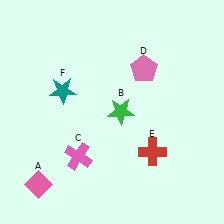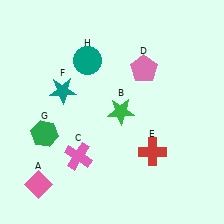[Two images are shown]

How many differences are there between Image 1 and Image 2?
There are 2 differences between the two images.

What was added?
A green hexagon (G), a teal circle (H) were added in Image 2.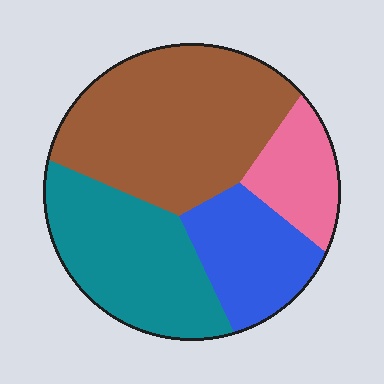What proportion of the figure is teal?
Teal takes up between a quarter and a half of the figure.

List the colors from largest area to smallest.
From largest to smallest: brown, teal, blue, pink.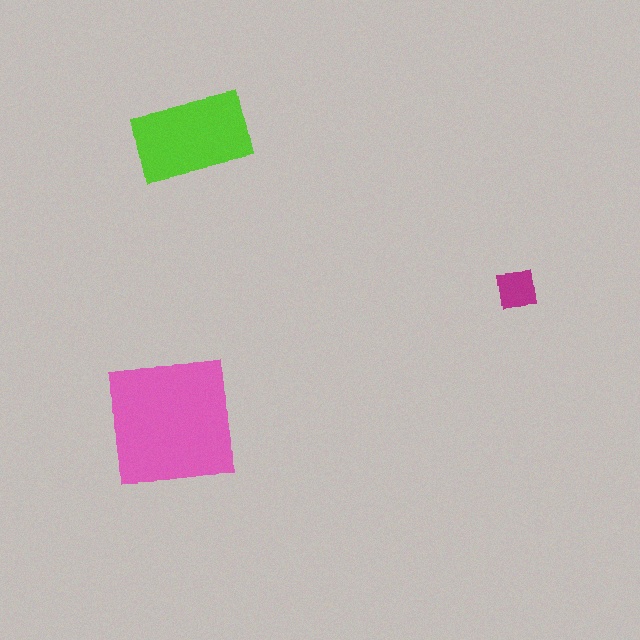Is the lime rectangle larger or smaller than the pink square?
Smaller.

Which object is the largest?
The pink square.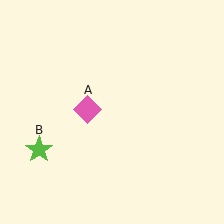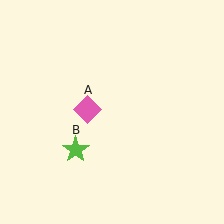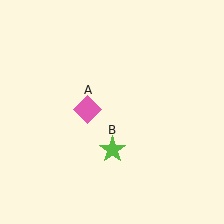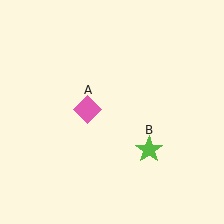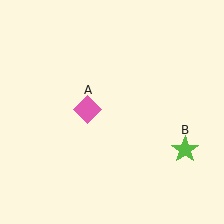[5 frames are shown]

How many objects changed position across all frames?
1 object changed position: lime star (object B).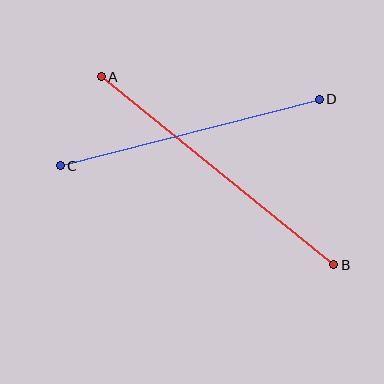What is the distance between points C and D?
The distance is approximately 267 pixels.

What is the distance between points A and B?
The distance is approximately 299 pixels.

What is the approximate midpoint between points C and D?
The midpoint is at approximately (190, 132) pixels.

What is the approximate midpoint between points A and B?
The midpoint is at approximately (217, 171) pixels.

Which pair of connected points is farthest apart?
Points A and B are farthest apart.